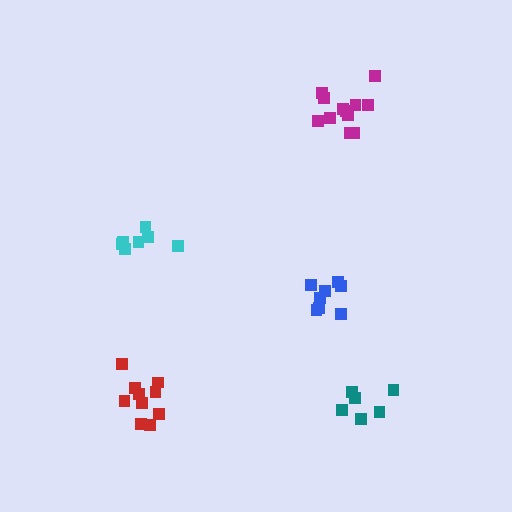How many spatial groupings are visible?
There are 5 spatial groupings.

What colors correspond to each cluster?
The clusters are colored: cyan, red, teal, magenta, blue.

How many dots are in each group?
Group 1: 7 dots, Group 2: 10 dots, Group 3: 6 dots, Group 4: 12 dots, Group 5: 8 dots (43 total).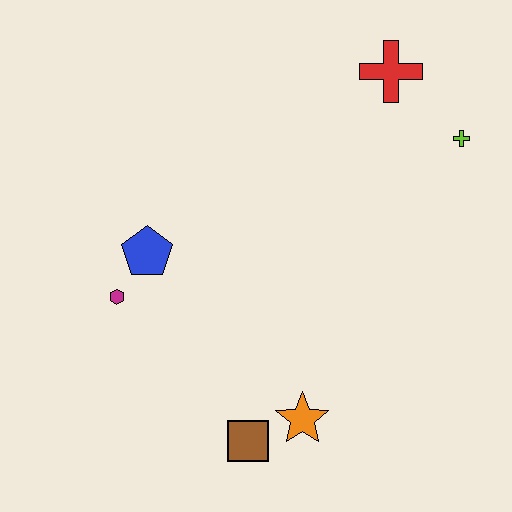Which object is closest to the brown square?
The orange star is closest to the brown square.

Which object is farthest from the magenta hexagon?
The lime cross is farthest from the magenta hexagon.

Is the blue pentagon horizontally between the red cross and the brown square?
No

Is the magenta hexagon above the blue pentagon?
No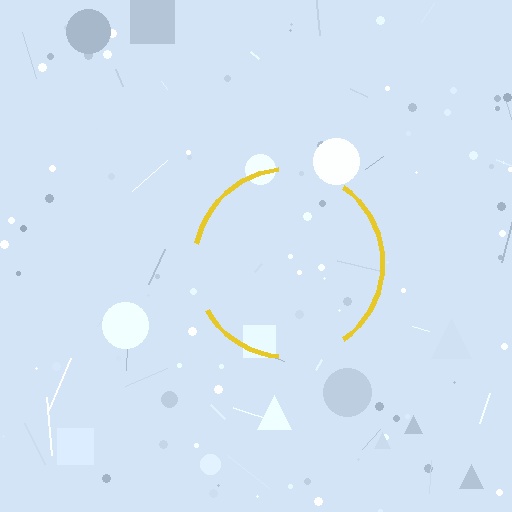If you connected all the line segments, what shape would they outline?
They would outline a circle.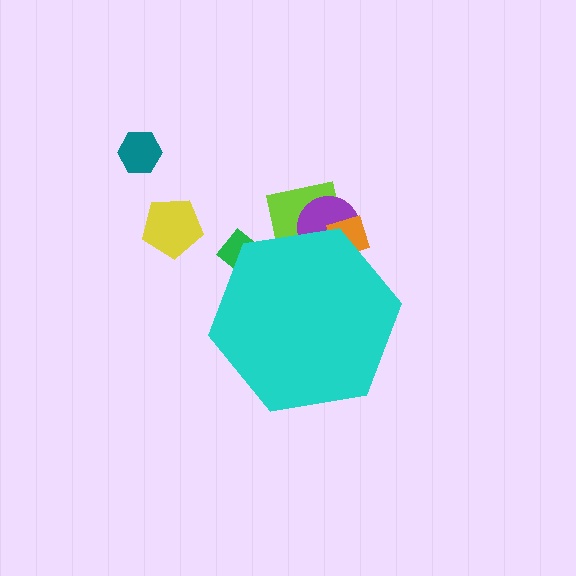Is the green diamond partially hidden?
Yes, the green diamond is partially hidden behind the cyan hexagon.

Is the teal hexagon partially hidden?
No, the teal hexagon is fully visible.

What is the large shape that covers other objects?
A cyan hexagon.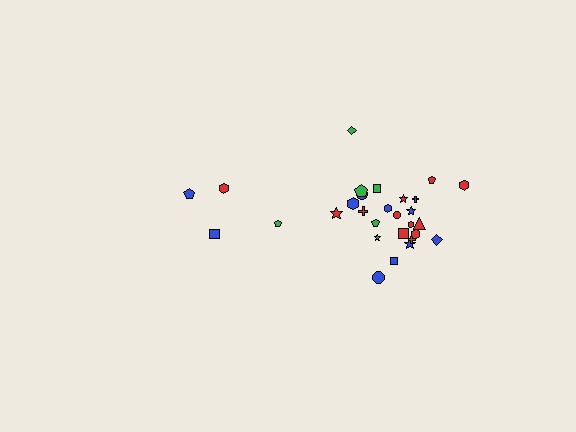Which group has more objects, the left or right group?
The right group.